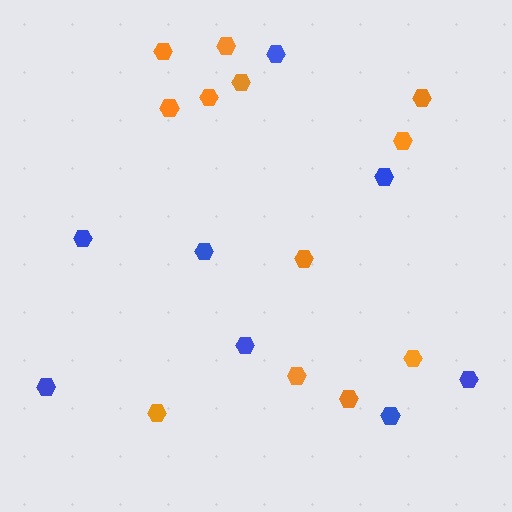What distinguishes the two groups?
There are 2 groups: one group of orange hexagons (12) and one group of blue hexagons (8).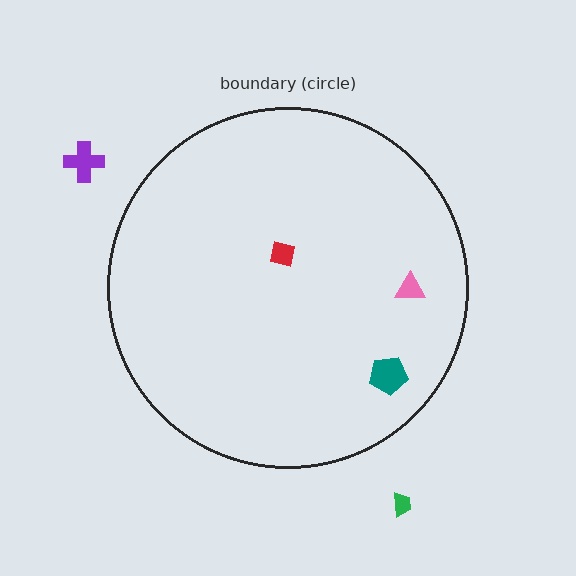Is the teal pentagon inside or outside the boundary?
Inside.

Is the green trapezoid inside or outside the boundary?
Outside.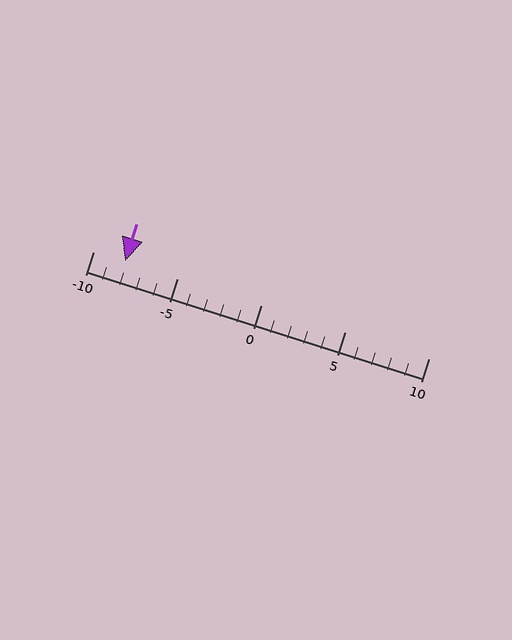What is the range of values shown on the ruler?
The ruler shows values from -10 to 10.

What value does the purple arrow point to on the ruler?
The purple arrow points to approximately -8.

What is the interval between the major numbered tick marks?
The major tick marks are spaced 5 units apart.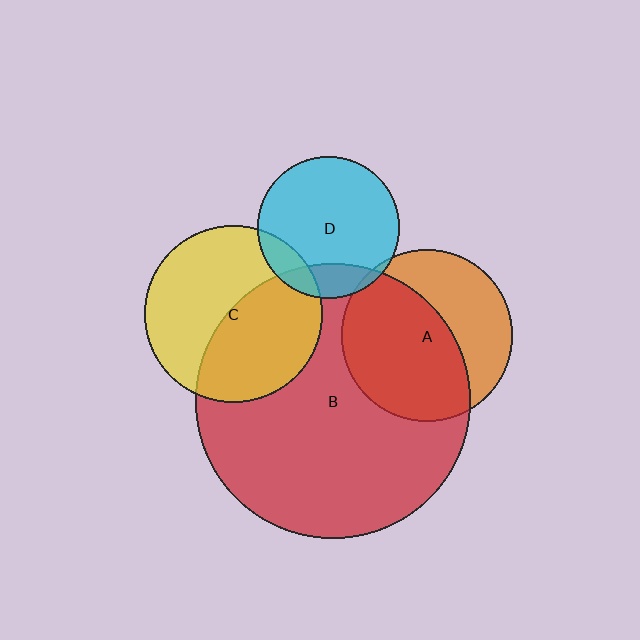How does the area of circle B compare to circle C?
Approximately 2.4 times.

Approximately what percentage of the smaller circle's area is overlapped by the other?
Approximately 15%.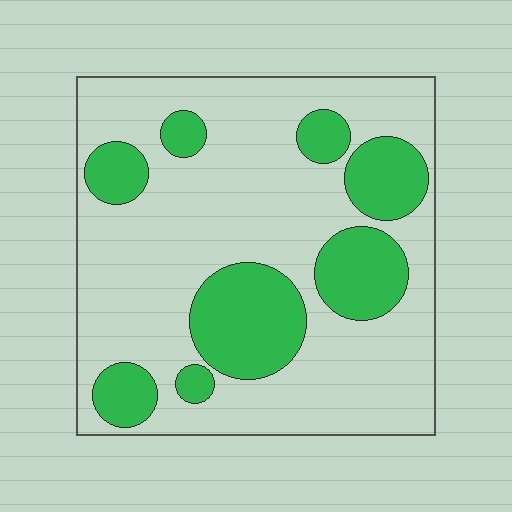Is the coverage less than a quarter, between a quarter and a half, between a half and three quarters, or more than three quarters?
Between a quarter and a half.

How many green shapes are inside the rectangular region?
8.